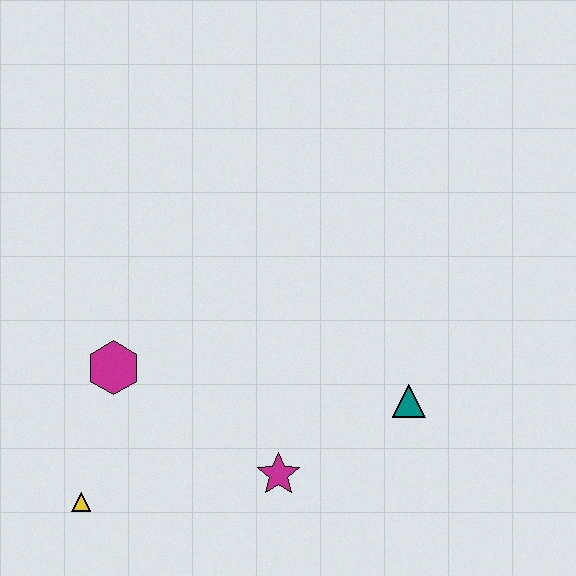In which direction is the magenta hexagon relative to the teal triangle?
The magenta hexagon is to the left of the teal triangle.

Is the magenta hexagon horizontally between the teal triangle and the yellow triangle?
Yes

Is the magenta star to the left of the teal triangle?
Yes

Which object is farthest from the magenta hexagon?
The teal triangle is farthest from the magenta hexagon.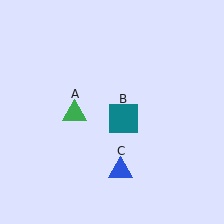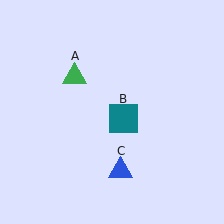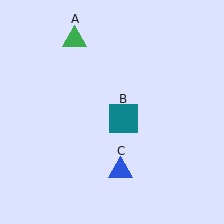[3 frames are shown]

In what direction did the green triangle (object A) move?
The green triangle (object A) moved up.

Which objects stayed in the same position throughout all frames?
Teal square (object B) and blue triangle (object C) remained stationary.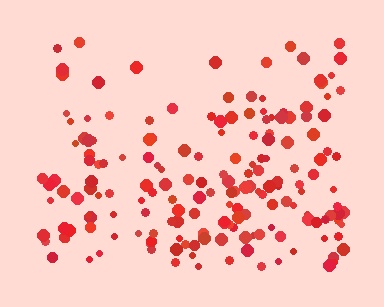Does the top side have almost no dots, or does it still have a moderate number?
Still a moderate number, just noticeably fewer than the bottom.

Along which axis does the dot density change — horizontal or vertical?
Vertical.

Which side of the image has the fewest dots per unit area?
The top.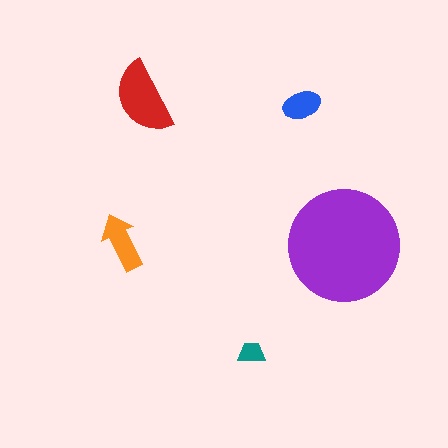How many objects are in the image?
There are 5 objects in the image.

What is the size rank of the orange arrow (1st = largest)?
3rd.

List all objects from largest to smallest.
The purple circle, the red semicircle, the orange arrow, the blue ellipse, the teal trapezoid.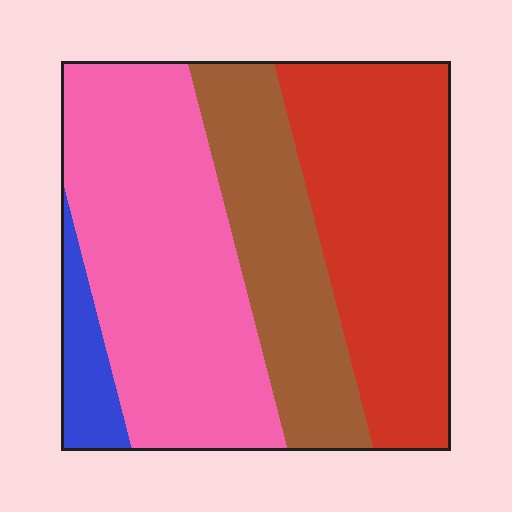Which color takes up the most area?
Pink, at roughly 40%.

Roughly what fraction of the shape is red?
Red covers 33% of the shape.